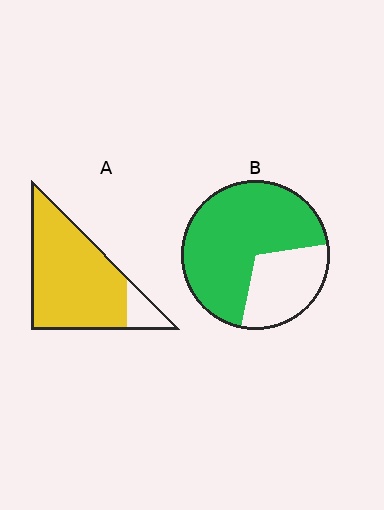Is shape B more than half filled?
Yes.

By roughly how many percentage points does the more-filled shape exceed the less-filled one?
By roughly 20 percentage points (A over B).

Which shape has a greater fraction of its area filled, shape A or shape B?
Shape A.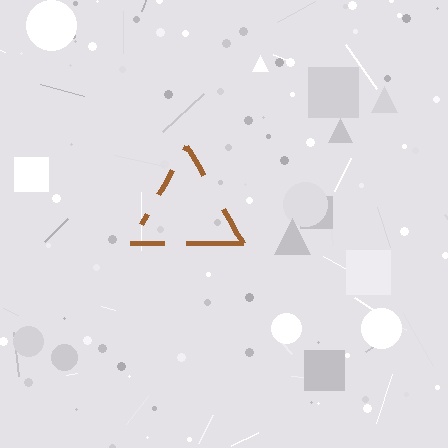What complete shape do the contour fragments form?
The contour fragments form a triangle.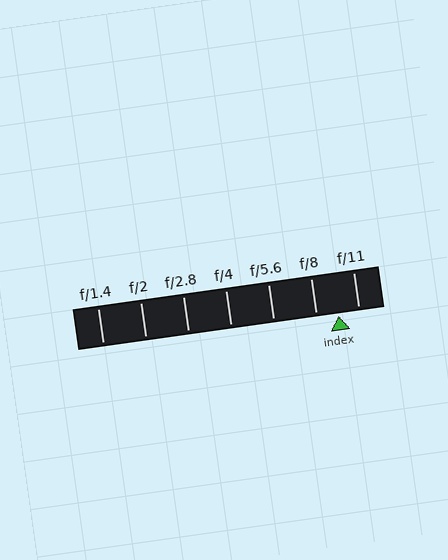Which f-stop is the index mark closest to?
The index mark is closest to f/11.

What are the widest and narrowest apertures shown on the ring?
The widest aperture shown is f/1.4 and the narrowest is f/11.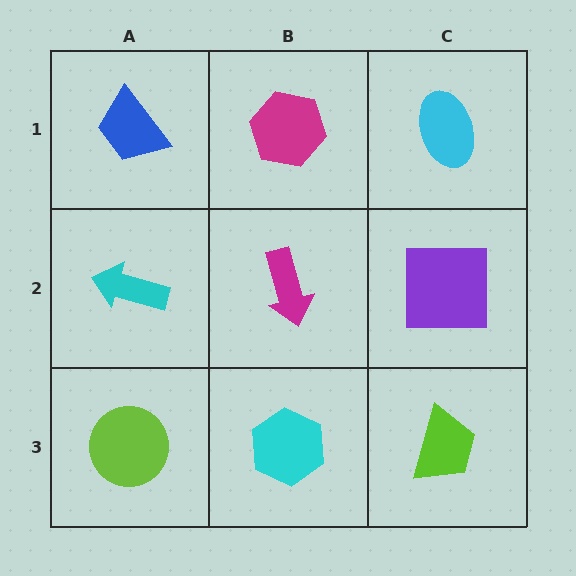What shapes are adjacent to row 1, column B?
A magenta arrow (row 2, column B), a blue trapezoid (row 1, column A), a cyan ellipse (row 1, column C).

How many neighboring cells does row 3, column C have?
2.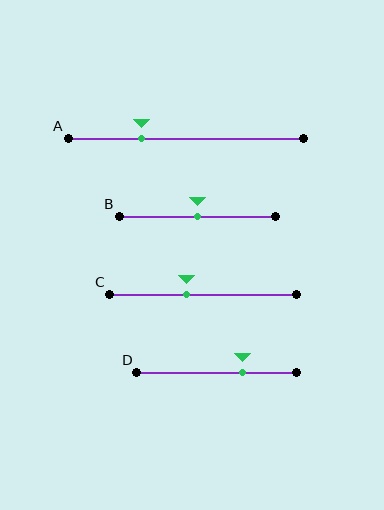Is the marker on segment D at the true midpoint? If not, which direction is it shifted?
No, the marker on segment D is shifted to the right by about 16% of the segment length.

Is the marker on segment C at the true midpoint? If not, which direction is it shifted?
No, the marker on segment C is shifted to the left by about 9% of the segment length.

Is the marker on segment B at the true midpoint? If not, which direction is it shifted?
Yes, the marker on segment B is at the true midpoint.